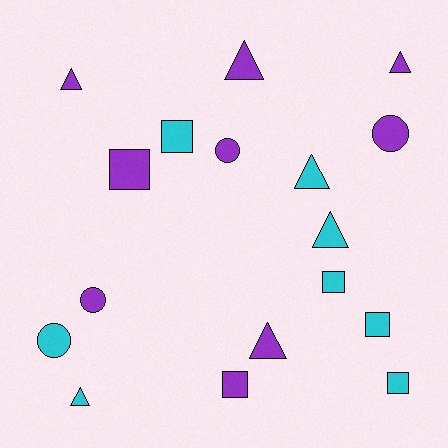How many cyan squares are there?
There are 4 cyan squares.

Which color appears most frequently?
Purple, with 9 objects.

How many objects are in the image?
There are 17 objects.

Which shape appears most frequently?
Triangle, with 7 objects.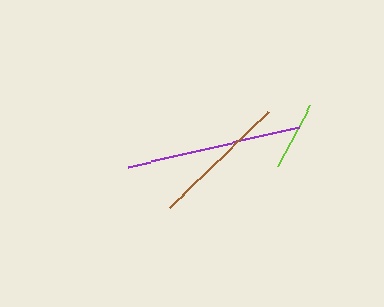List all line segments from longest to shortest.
From longest to shortest: purple, brown, lime.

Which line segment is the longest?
The purple line is the longest at approximately 175 pixels.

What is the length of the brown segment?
The brown segment is approximately 138 pixels long.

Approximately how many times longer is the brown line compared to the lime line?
The brown line is approximately 2.0 times the length of the lime line.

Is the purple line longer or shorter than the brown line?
The purple line is longer than the brown line.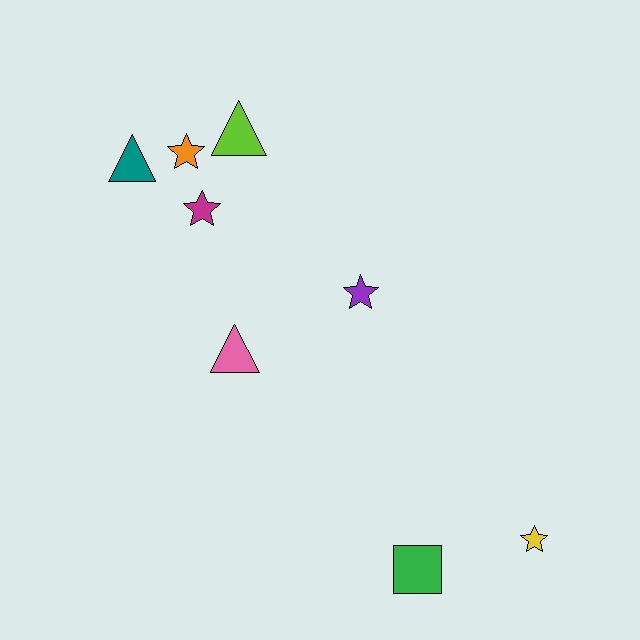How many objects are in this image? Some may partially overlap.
There are 8 objects.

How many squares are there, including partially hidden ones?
There is 1 square.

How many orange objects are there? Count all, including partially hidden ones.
There is 1 orange object.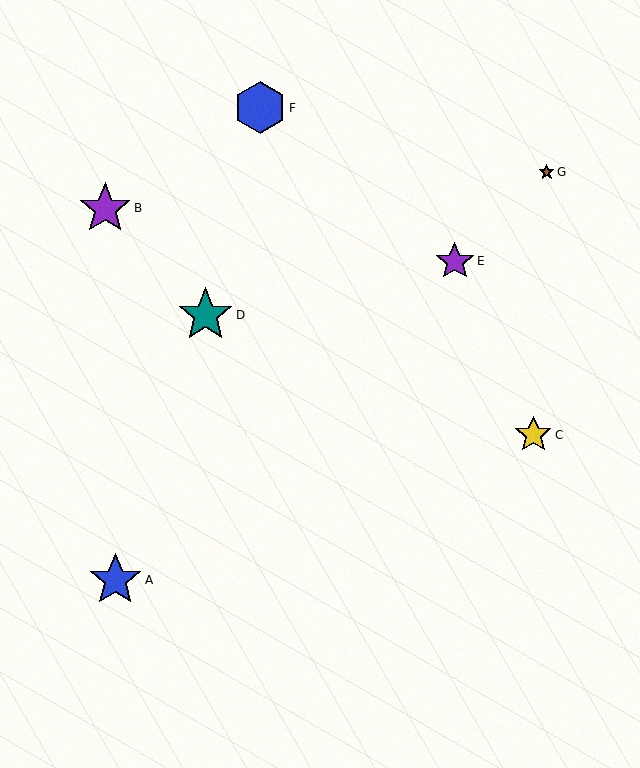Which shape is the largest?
The teal star (labeled D) is the largest.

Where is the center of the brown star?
The center of the brown star is at (547, 172).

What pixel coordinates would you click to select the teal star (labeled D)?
Click at (206, 315) to select the teal star D.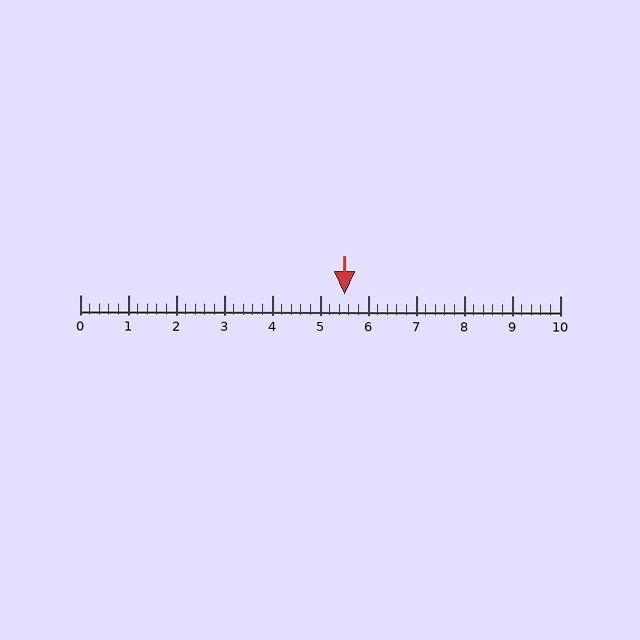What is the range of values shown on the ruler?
The ruler shows values from 0 to 10.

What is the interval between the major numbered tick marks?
The major tick marks are spaced 1 units apart.